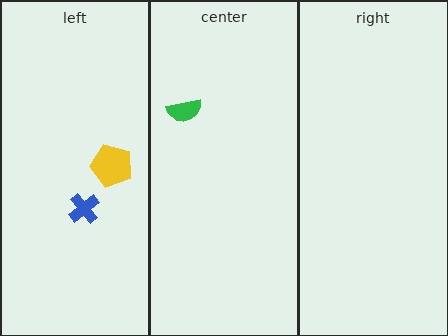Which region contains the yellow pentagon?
The left region.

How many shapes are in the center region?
1.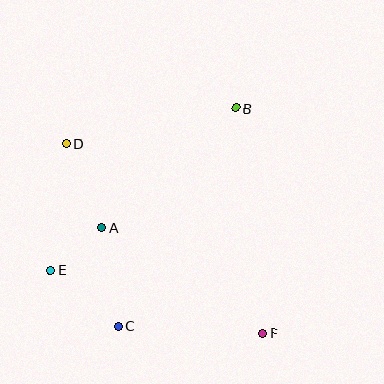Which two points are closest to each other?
Points A and E are closest to each other.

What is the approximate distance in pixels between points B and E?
The distance between B and E is approximately 246 pixels.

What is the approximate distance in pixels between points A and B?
The distance between A and B is approximately 180 pixels.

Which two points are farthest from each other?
Points D and F are farthest from each other.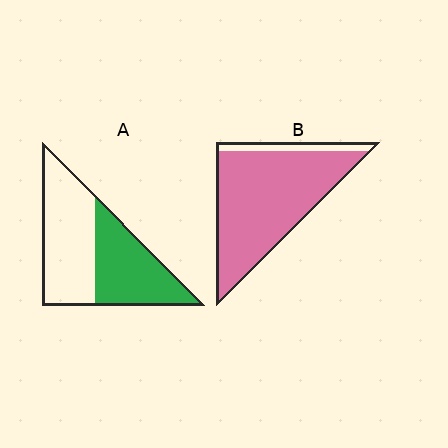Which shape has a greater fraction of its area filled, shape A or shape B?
Shape B.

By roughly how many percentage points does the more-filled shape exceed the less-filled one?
By roughly 45 percentage points (B over A).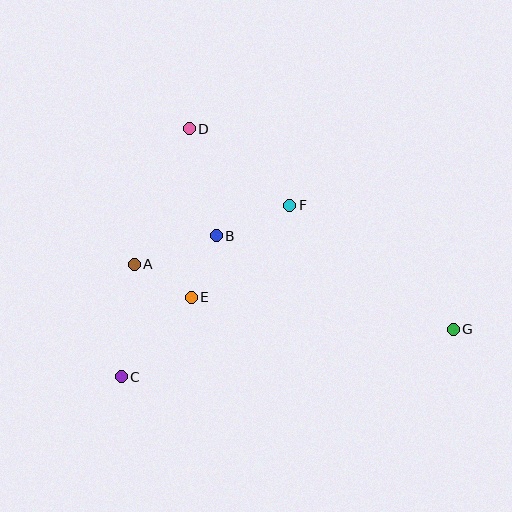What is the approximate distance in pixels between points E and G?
The distance between E and G is approximately 264 pixels.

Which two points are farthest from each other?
Points C and G are farthest from each other.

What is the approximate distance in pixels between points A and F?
The distance between A and F is approximately 166 pixels.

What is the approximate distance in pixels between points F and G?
The distance between F and G is approximately 205 pixels.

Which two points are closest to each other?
Points A and E are closest to each other.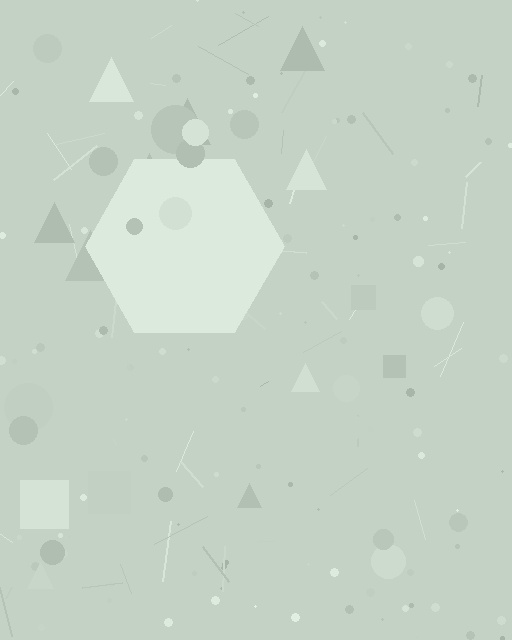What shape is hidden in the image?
A hexagon is hidden in the image.